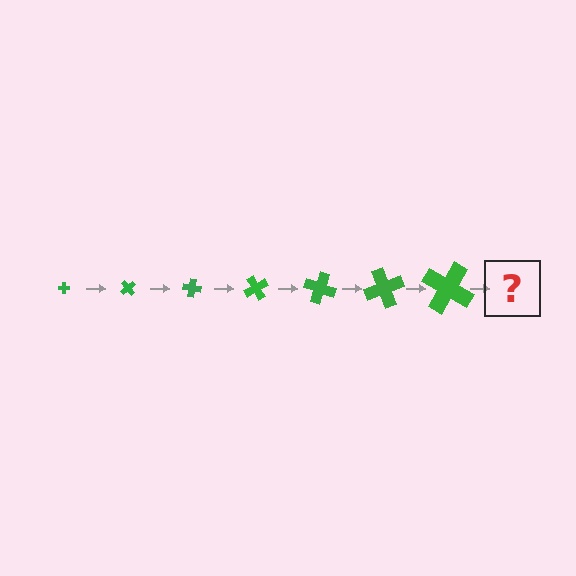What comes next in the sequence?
The next element should be a cross, larger than the previous one and rotated 350 degrees from the start.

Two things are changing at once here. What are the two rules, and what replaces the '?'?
The two rules are that the cross grows larger each step and it rotates 50 degrees each step. The '?' should be a cross, larger than the previous one and rotated 350 degrees from the start.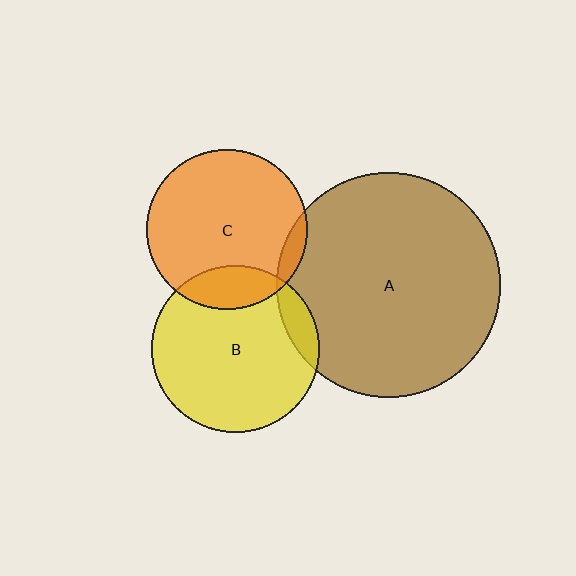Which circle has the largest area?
Circle A (brown).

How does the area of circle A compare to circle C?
Approximately 2.0 times.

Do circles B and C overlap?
Yes.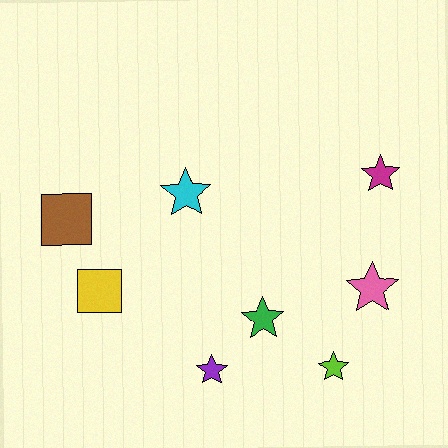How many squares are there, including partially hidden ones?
There are 2 squares.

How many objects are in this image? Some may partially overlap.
There are 8 objects.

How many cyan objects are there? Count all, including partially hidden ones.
There is 1 cyan object.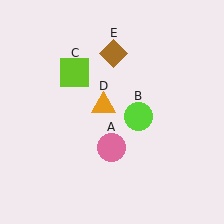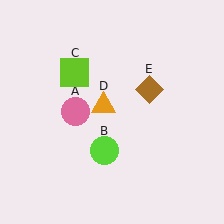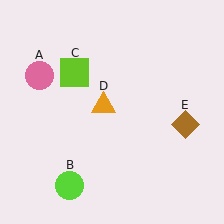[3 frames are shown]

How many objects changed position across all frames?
3 objects changed position: pink circle (object A), lime circle (object B), brown diamond (object E).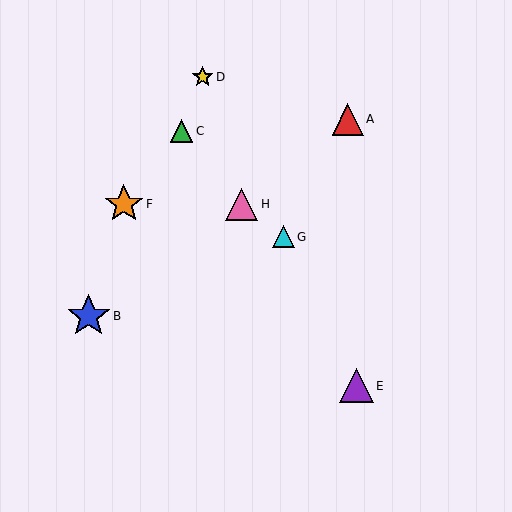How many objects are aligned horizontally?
2 objects (F, H) are aligned horizontally.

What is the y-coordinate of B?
Object B is at y≈316.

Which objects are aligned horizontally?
Objects F, H are aligned horizontally.